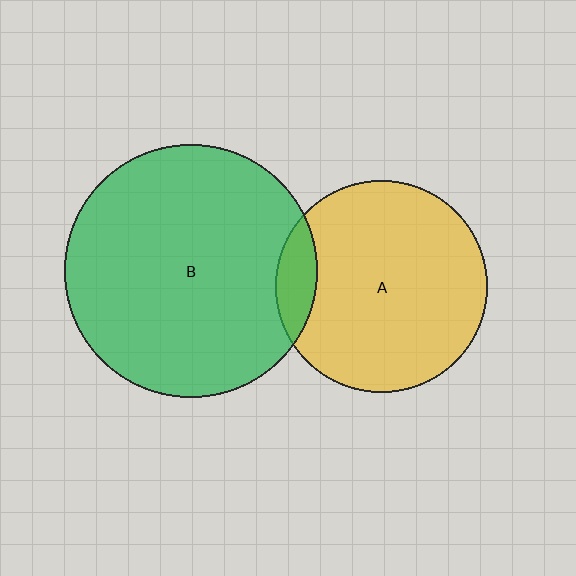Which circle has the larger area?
Circle B (green).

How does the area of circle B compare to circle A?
Approximately 1.4 times.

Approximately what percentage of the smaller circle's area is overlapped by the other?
Approximately 10%.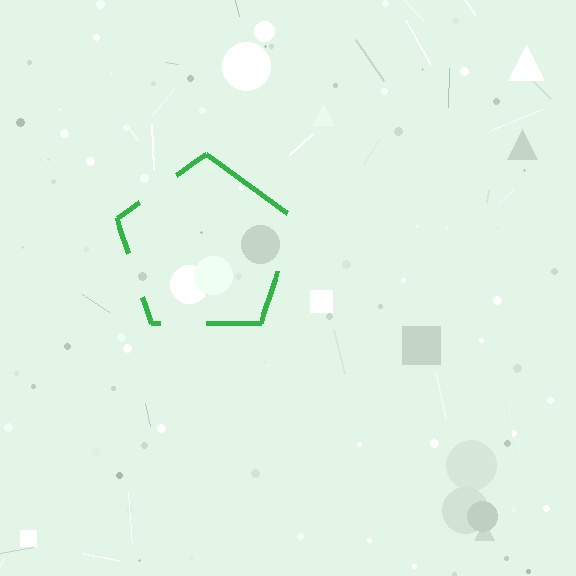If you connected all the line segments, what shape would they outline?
They would outline a pentagon.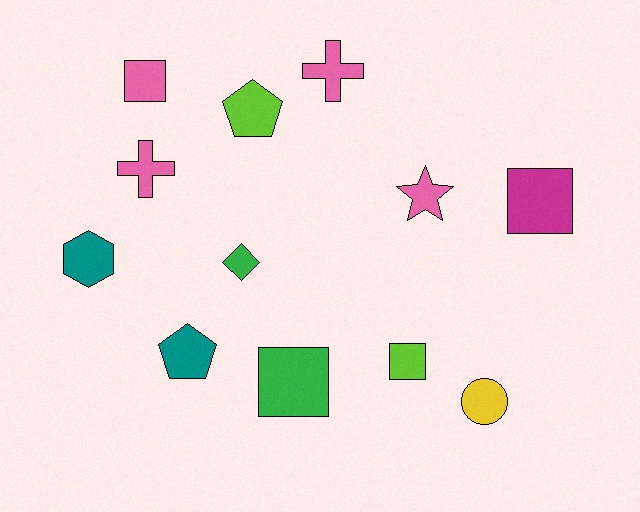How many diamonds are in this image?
There is 1 diamond.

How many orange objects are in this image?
There are no orange objects.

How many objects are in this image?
There are 12 objects.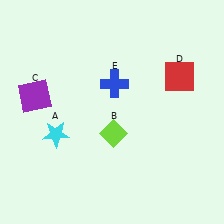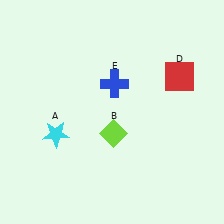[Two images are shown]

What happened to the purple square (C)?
The purple square (C) was removed in Image 2. It was in the top-left area of Image 1.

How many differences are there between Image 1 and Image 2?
There is 1 difference between the two images.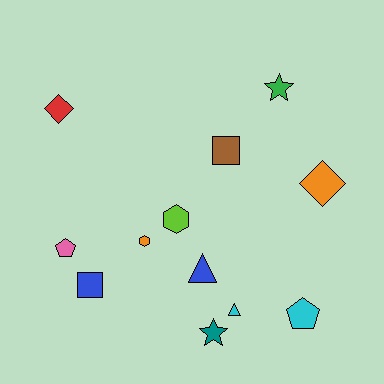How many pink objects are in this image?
There is 1 pink object.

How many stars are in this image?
There are 2 stars.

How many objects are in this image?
There are 12 objects.